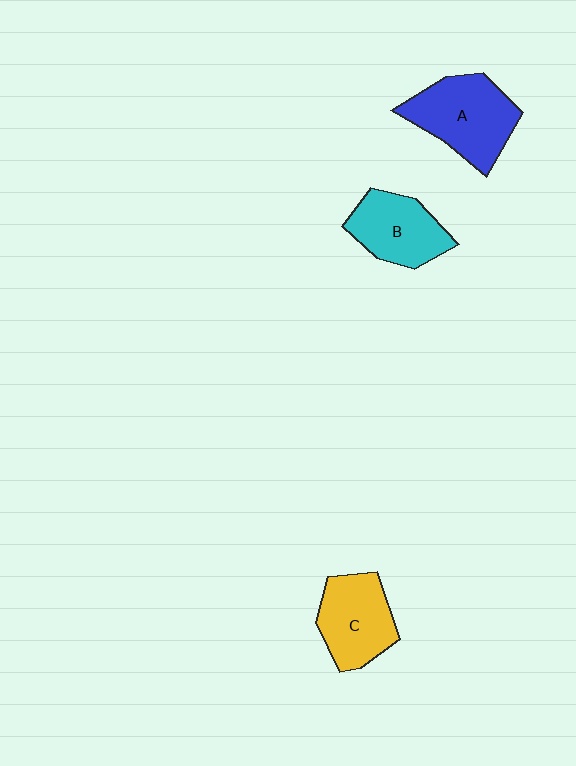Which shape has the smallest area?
Shape B (cyan).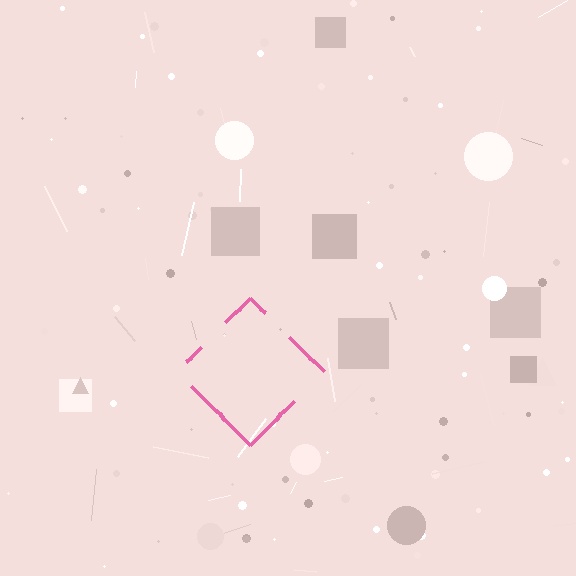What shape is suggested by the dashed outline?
The dashed outline suggests a diamond.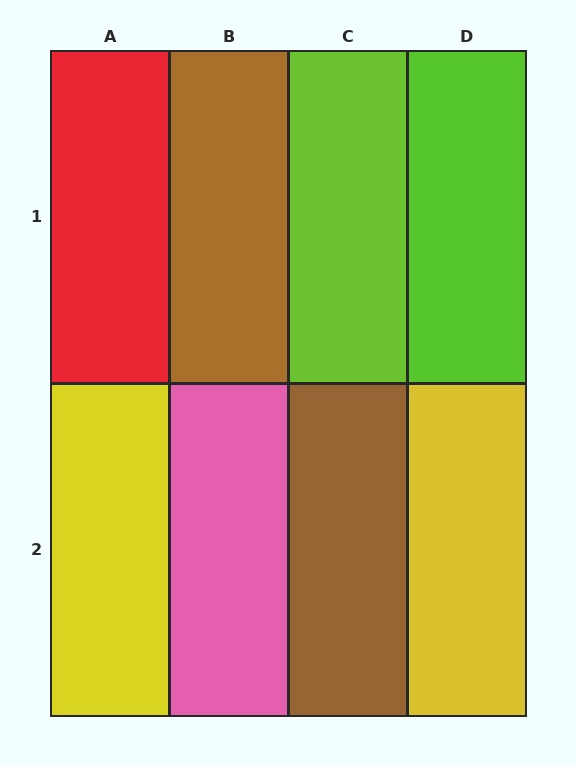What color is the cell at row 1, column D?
Lime.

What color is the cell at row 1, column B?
Brown.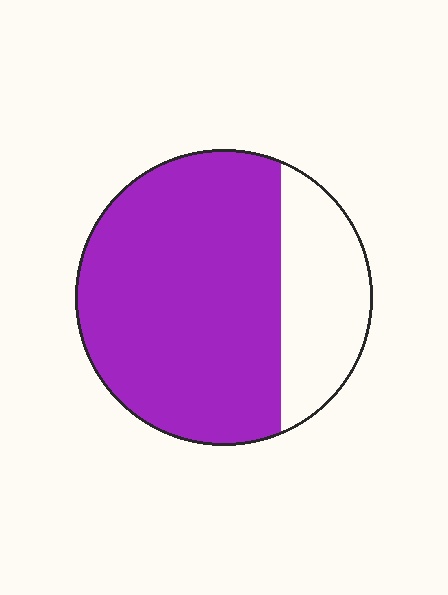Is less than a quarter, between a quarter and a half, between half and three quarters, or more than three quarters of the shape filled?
Between half and three quarters.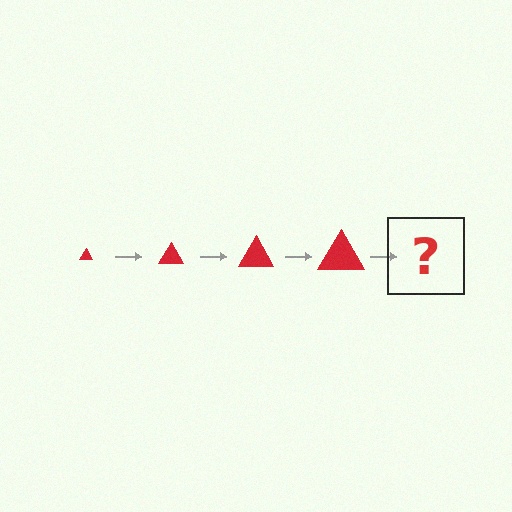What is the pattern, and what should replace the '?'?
The pattern is that the triangle gets progressively larger each step. The '?' should be a red triangle, larger than the previous one.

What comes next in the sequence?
The next element should be a red triangle, larger than the previous one.